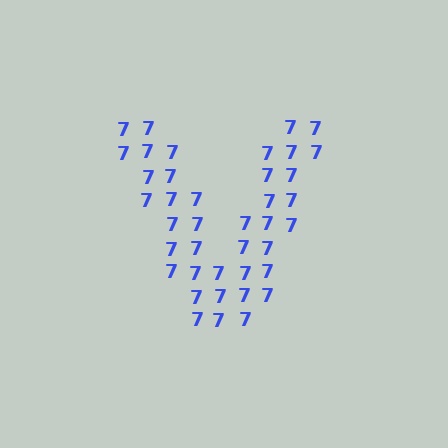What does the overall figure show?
The overall figure shows the letter V.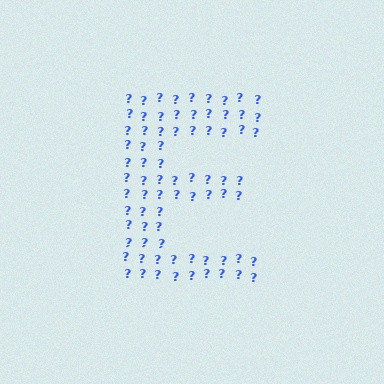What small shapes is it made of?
It is made of small question marks.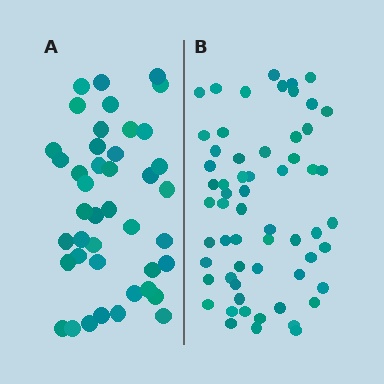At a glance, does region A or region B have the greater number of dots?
Region B (the right region) has more dots.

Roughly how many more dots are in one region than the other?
Region B has approximately 20 more dots than region A.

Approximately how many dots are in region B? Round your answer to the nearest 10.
About 60 dots.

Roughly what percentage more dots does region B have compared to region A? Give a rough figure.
About 45% more.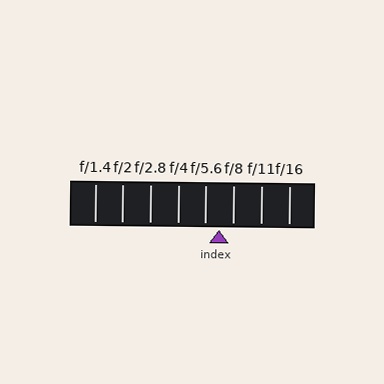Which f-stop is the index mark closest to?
The index mark is closest to f/5.6.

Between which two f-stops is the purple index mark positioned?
The index mark is between f/5.6 and f/8.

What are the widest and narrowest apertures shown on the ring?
The widest aperture shown is f/1.4 and the narrowest is f/16.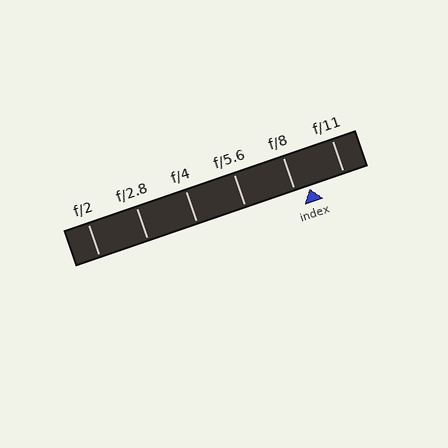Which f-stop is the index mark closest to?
The index mark is closest to f/8.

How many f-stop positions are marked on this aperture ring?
There are 6 f-stop positions marked.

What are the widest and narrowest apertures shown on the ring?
The widest aperture shown is f/2 and the narrowest is f/11.